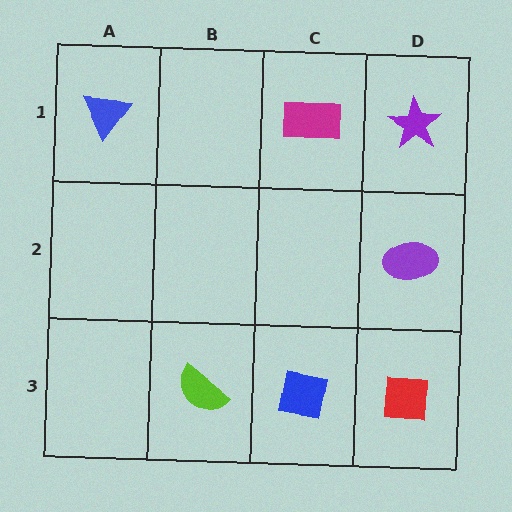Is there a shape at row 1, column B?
No, that cell is empty.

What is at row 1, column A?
A blue triangle.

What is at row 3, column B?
A lime semicircle.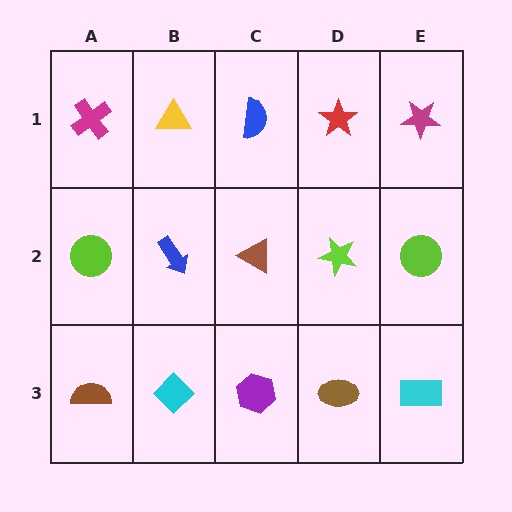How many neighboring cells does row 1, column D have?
3.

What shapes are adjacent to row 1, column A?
A lime circle (row 2, column A), a yellow triangle (row 1, column B).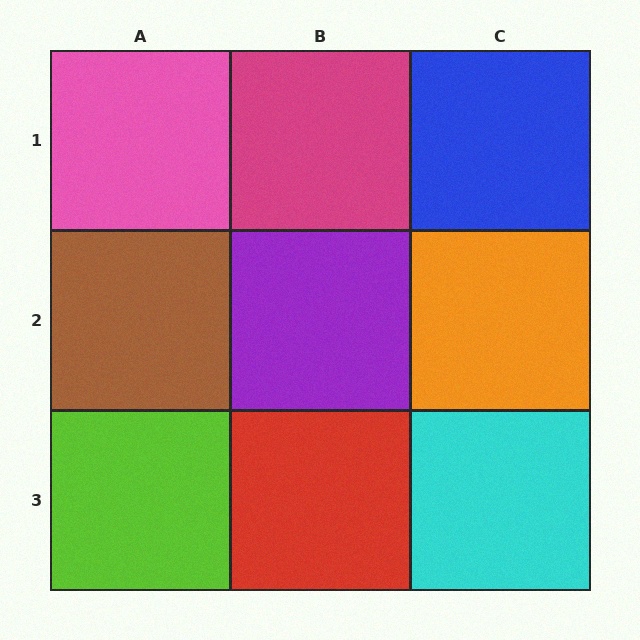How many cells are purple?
1 cell is purple.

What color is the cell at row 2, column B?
Purple.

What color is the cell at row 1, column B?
Magenta.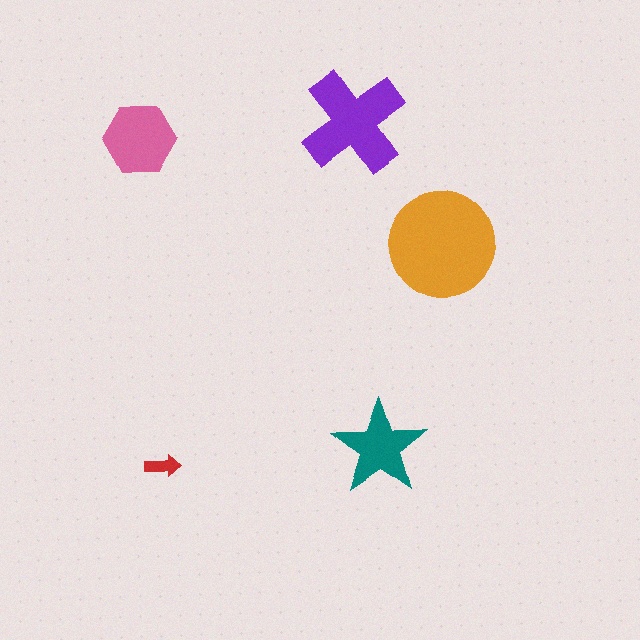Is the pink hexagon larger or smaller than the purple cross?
Smaller.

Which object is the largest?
The orange circle.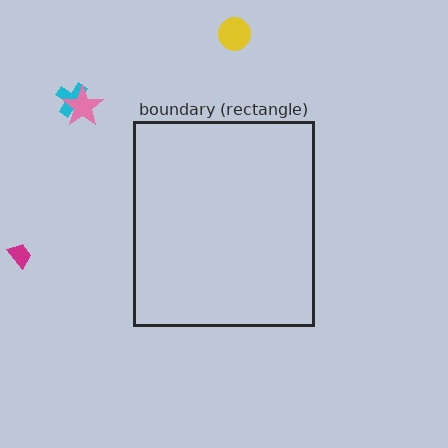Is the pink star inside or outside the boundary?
Outside.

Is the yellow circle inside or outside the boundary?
Outside.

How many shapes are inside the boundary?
0 inside, 4 outside.